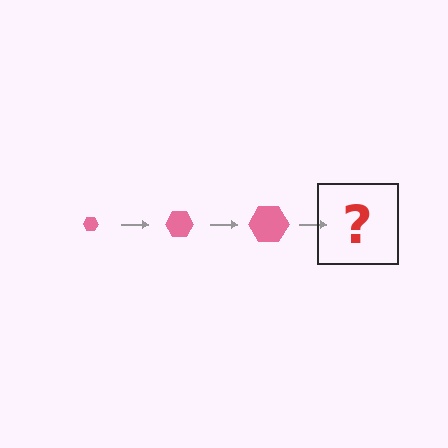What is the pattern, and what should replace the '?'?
The pattern is that the hexagon gets progressively larger each step. The '?' should be a pink hexagon, larger than the previous one.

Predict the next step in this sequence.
The next step is a pink hexagon, larger than the previous one.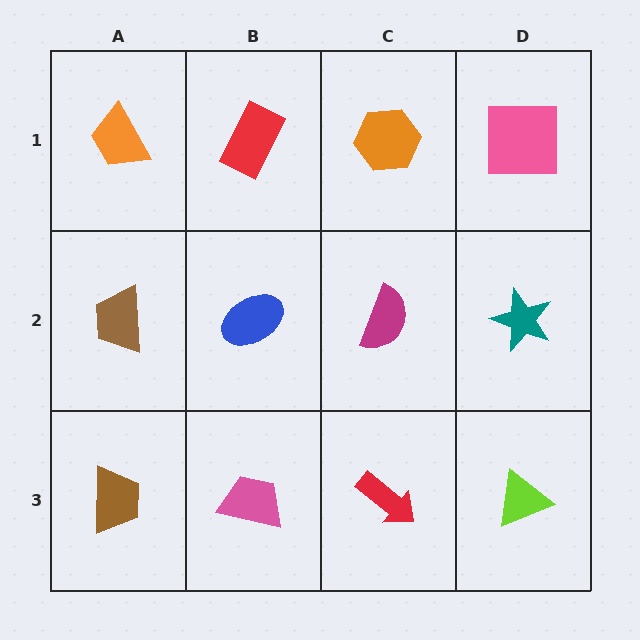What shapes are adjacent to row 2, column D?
A pink square (row 1, column D), a lime triangle (row 3, column D), a magenta semicircle (row 2, column C).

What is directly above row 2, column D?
A pink square.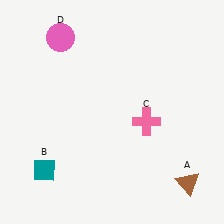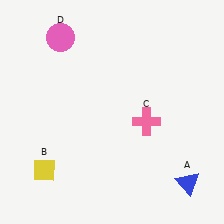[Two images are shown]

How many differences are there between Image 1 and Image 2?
There are 2 differences between the two images.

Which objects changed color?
A changed from brown to blue. B changed from teal to yellow.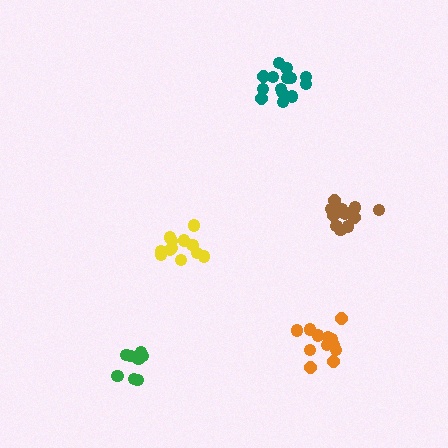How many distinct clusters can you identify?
There are 5 distinct clusters.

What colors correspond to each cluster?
The clusters are colored: teal, yellow, brown, green, orange.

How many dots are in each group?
Group 1: 14 dots, Group 2: 12 dots, Group 3: 12 dots, Group 4: 8 dots, Group 5: 12 dots (58 total).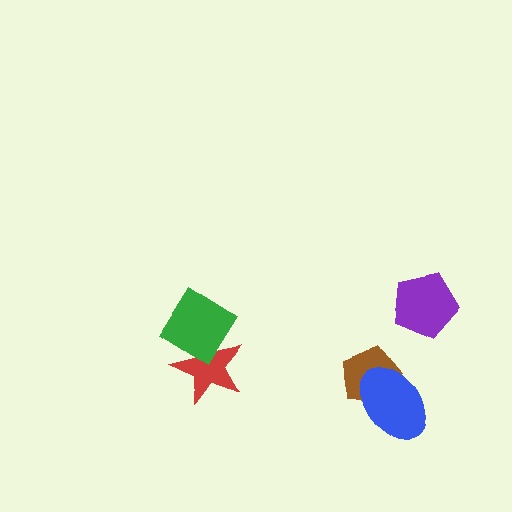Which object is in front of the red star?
The green diamond is in front of the red star.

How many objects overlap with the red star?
1 object overlaps with the red star.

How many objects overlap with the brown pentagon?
1 object overlaps with the brown pentagon.